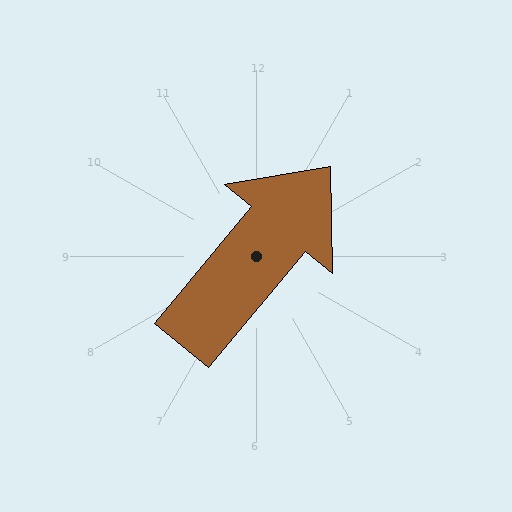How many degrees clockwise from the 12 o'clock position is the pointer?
Approximately 40 degrees.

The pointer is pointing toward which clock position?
Roughly 1 o'clock.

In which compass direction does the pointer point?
Northeast.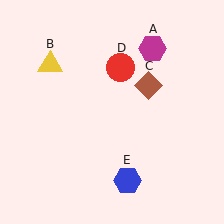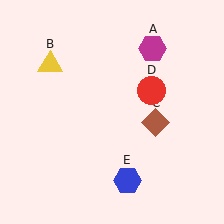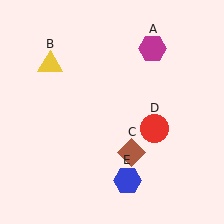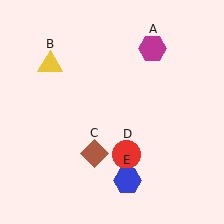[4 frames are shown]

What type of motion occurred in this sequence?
The brown diamond (object C), red circle (object D) rotated clockwise around the center of the scene.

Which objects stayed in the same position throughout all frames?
Magenta hexagon (object A) and yellow triangle (object B) and blue hexagon (object E) remained stationary.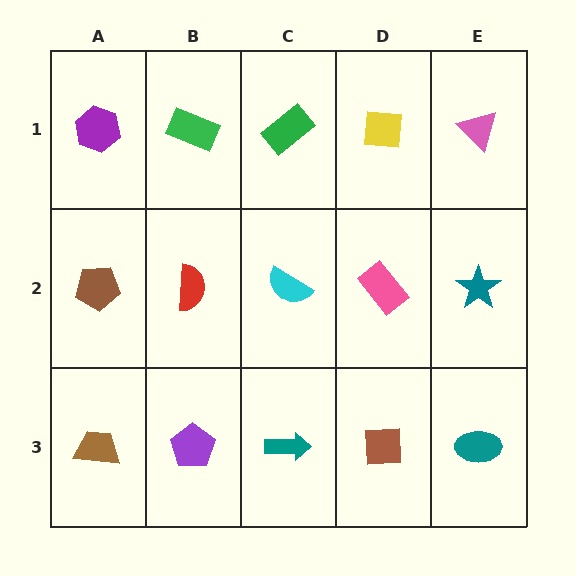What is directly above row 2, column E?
A pink triangle.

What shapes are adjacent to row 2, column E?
A pink triangle (row 1, column E), a teal ellipse (row 3, column E), a pink rectangle (row 2, column D).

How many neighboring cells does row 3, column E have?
2.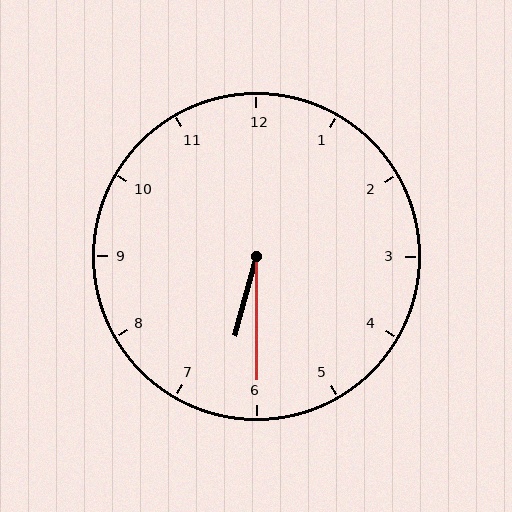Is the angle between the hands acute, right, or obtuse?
It is acute.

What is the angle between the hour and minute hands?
Approximately 15 degrees.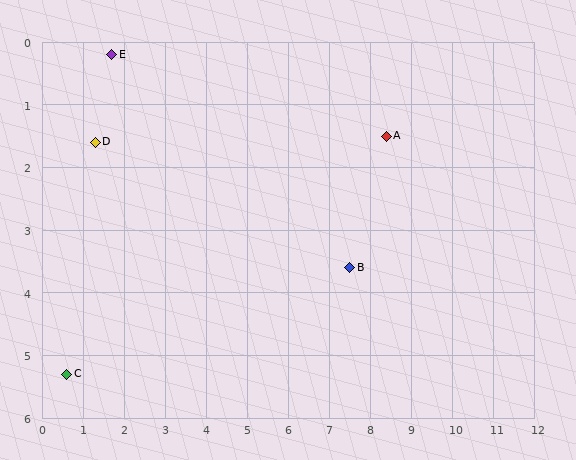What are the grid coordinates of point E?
Point E is at approximately (1.7, 0.2).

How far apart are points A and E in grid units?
Points A and E are about 6.8 grid units apart.